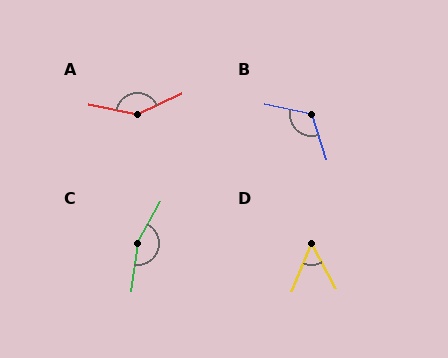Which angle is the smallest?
D, at approximately 51 degrees.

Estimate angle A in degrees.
Approximately 143 degrees.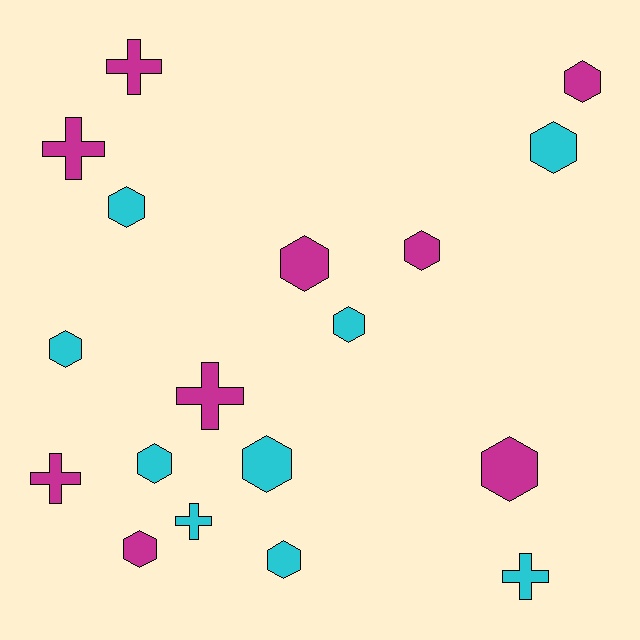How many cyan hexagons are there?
There are 7 cyan hexagons.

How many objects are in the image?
There are 18 objects.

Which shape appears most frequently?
Hexagon, with 12 objects.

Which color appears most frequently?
Cyan, with 9 objects.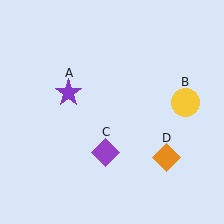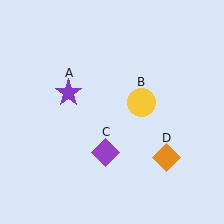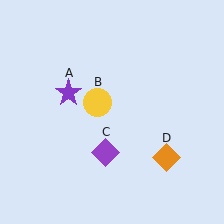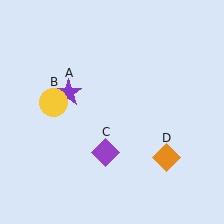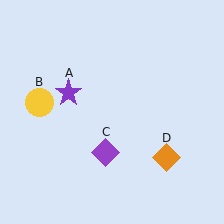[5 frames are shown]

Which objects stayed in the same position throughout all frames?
Purple star (object A) and purple diamond (object C) and orange diamond (object D) remained stationary.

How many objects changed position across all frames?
1 object changed position: yellow circle (object B).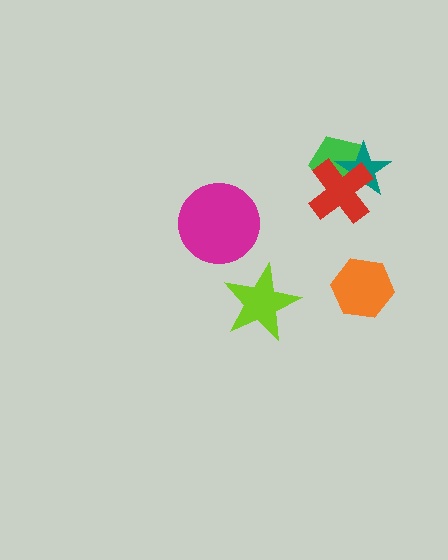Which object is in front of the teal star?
The red cross is in front of the teal star.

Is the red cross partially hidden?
No, no other shape covers it.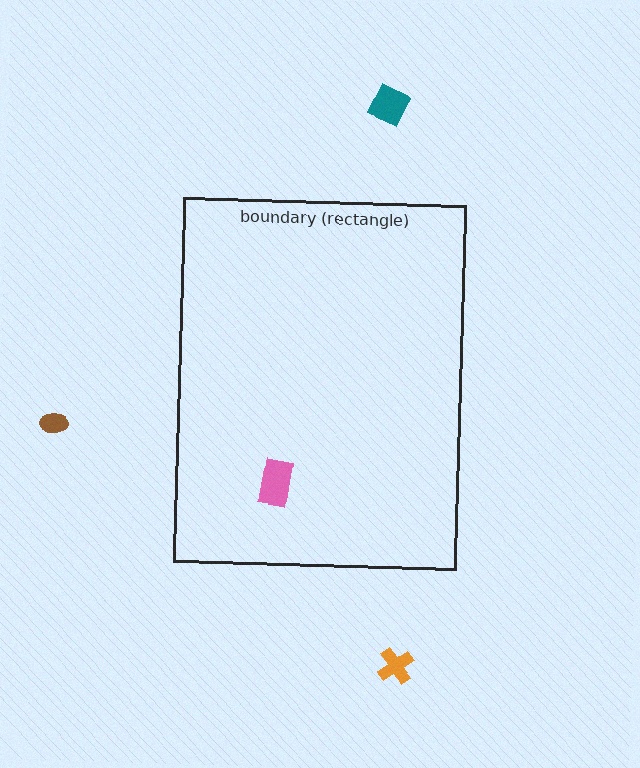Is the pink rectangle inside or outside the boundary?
Inside.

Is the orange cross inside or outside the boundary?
Outside.